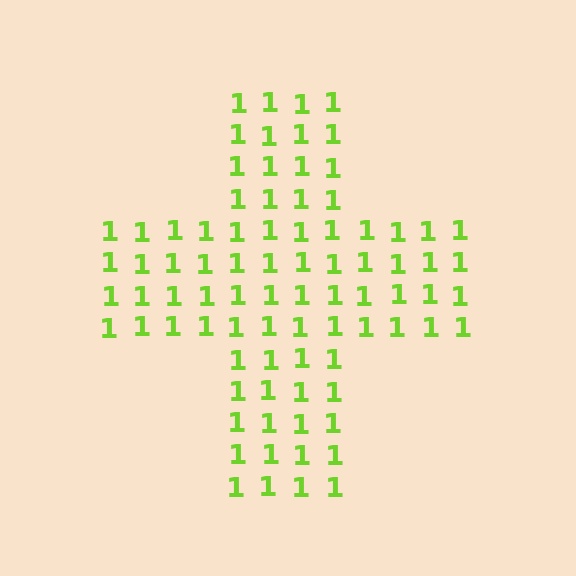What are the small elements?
The small elements are digit 1's.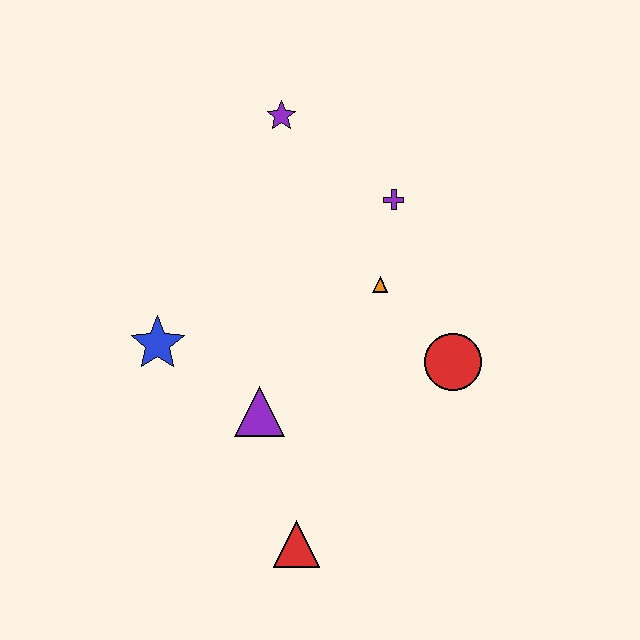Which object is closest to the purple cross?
The orange triangle is closest to the purple cross.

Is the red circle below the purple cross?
Yes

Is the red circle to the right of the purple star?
Yes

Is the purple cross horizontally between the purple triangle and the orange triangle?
No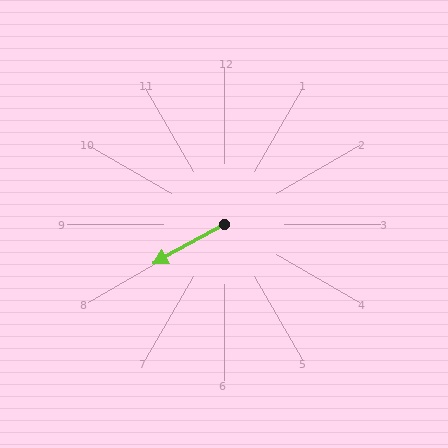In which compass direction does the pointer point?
Southwest.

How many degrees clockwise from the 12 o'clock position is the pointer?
Approximately 241 degrees.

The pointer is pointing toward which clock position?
Roughly 8 o'clock.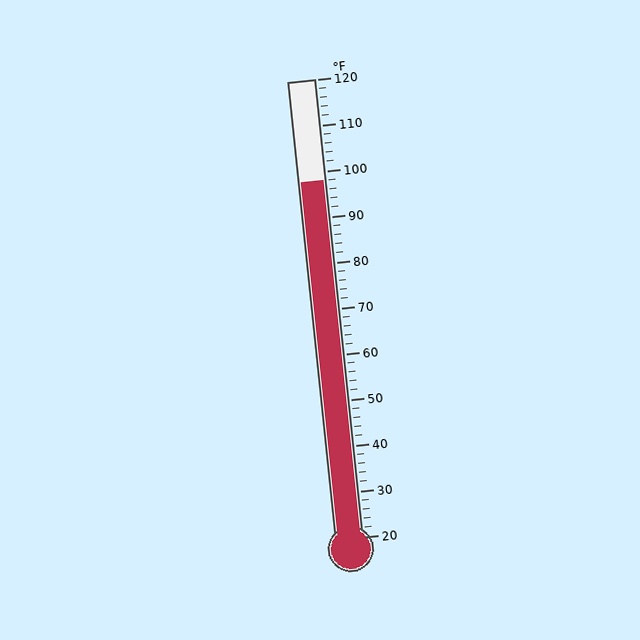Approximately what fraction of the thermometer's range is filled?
The thermometer is filled to approximately 80% of its range.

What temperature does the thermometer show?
The thermometer shows approximately 98°F.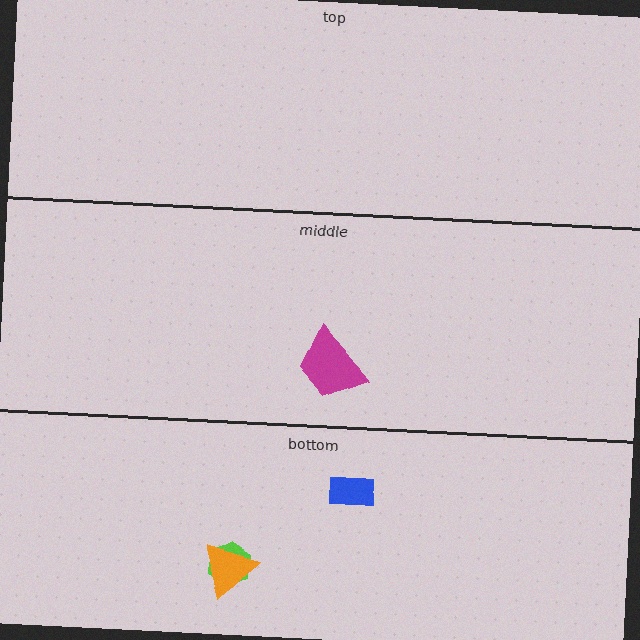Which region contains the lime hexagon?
The bottom region.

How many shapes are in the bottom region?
3.